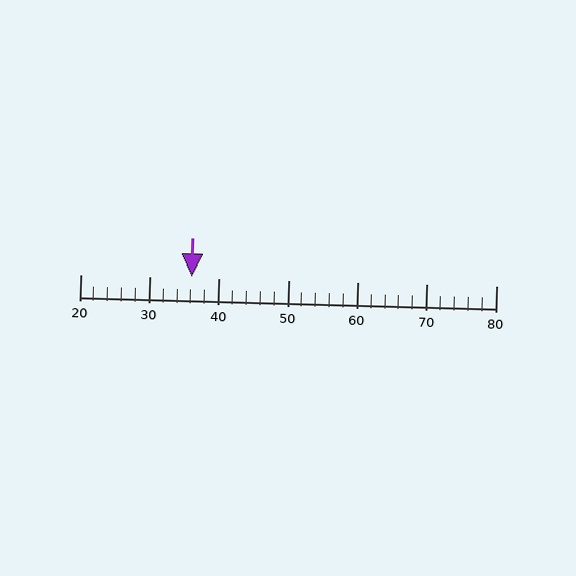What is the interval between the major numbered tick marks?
The major tick marks are spaced 10 units apart.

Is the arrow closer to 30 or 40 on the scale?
The arrow is closer to 40.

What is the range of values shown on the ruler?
The ruler shows values from 20 to 80.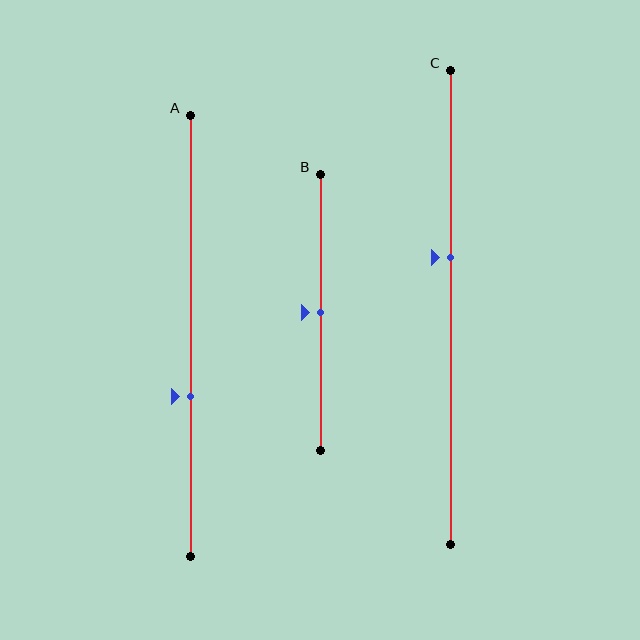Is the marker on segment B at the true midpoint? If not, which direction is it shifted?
Yes, the marker on segment B is at the true midpoint.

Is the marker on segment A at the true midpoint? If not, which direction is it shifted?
No, the marker on segment A is shifted downward by about 14% of the segment length.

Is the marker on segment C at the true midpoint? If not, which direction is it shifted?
No, the marker on segment C is shifted upward by about 11% of the segment length.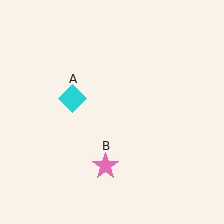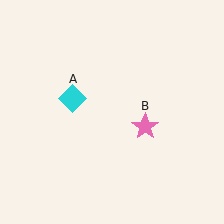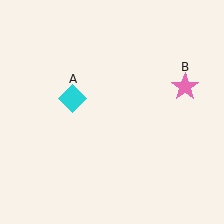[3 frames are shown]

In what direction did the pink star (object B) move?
The pink star (object B) moved up and to the right.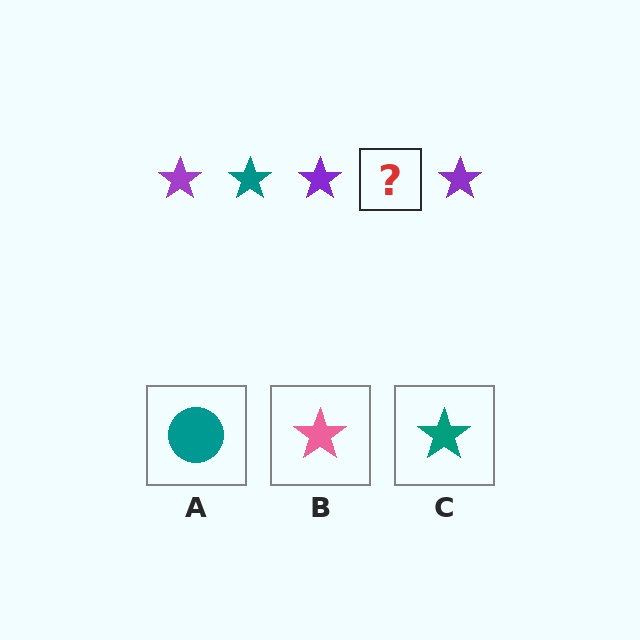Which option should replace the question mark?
Option C.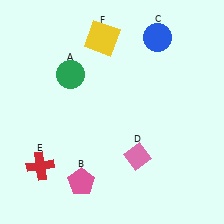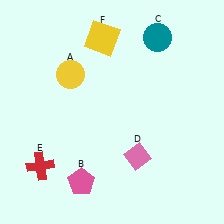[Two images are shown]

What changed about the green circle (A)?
In Image 1, A is green. In Image 2, it changed to yellow.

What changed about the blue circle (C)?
In Image 1, C is blue. In Image 2, it changed to teal.